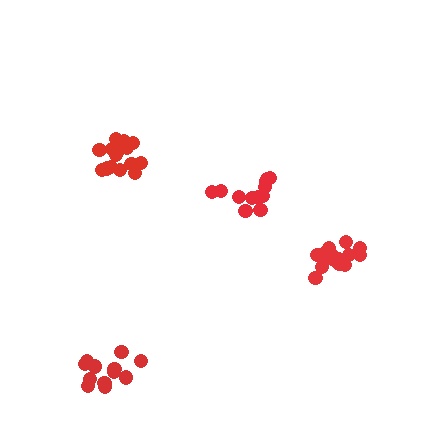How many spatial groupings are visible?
There are 4 spatial groupings.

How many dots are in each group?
Group 1: 12 dots, Group 2: 16 dots, Group 3: 12 dots, Group 4: 16 dots (56 total).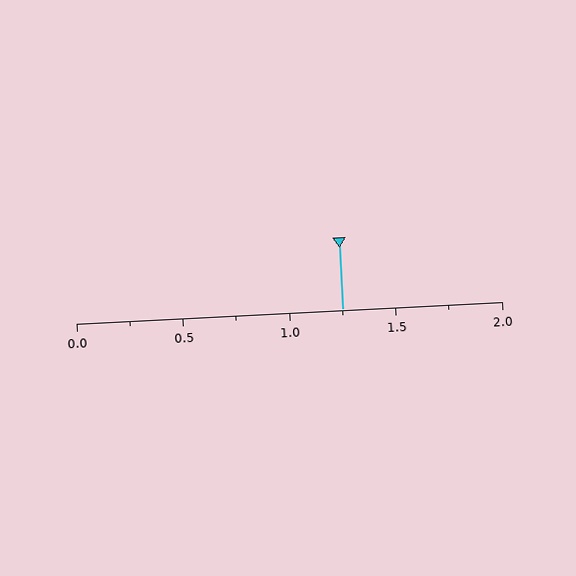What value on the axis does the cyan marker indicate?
The marker indicates approximately 1.25.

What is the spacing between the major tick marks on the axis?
The major ticks are spaced 0.5 apart.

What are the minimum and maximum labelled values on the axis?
The axis runs from 0.0 to 2.0.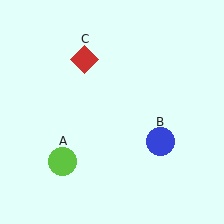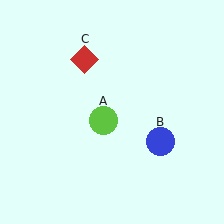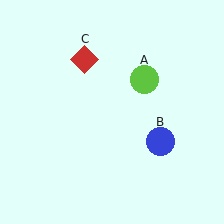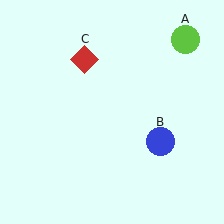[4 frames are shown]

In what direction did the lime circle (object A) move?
The lime circle (object A) moved up and to the right.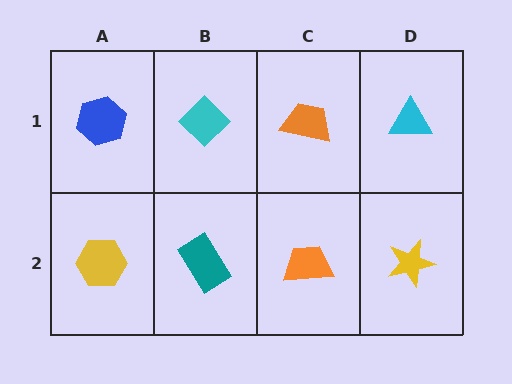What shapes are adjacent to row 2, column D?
A cyan triangle (row 1, column D), an orange trapezoid (row 2, column C).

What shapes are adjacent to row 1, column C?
An orange trapezoid (row 2, column C), a cyan diamond (row 1, column B), a cyan triangle (row 1, column D).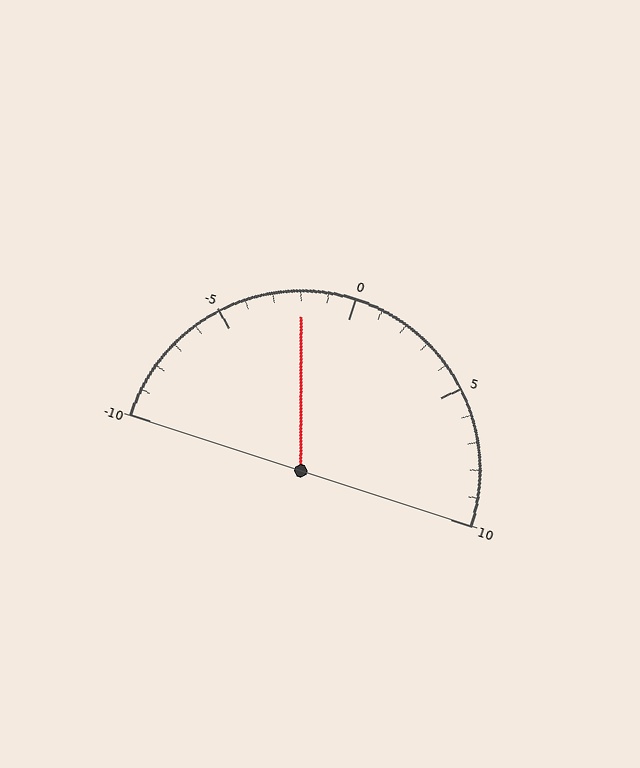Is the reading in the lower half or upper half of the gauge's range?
The reading is in the lower half of the range (-10 to 10).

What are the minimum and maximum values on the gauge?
The gauge ranges from -10 to 10.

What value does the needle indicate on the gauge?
The needle indicates approximately -2.